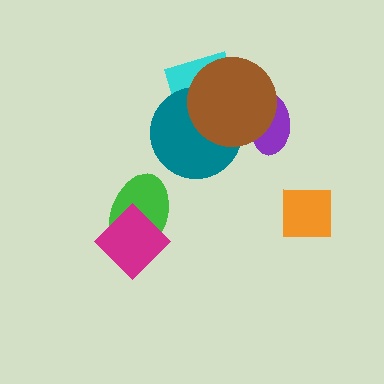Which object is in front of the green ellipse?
The magenta diamond is in front of the green ellipse.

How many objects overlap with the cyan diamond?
2 objects overlap with the cyan diamond.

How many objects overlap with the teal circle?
2 objects overlap with the teal circle.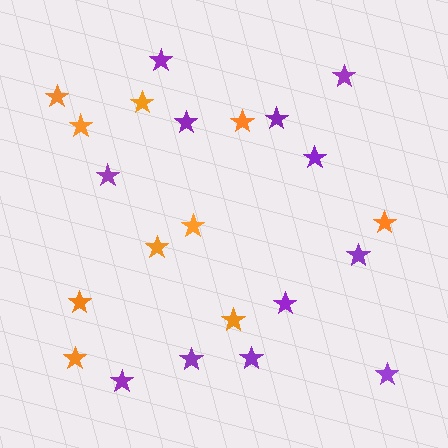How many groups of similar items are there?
There are 2 groups: one group of orange stars (10) and one group of purple stars (12).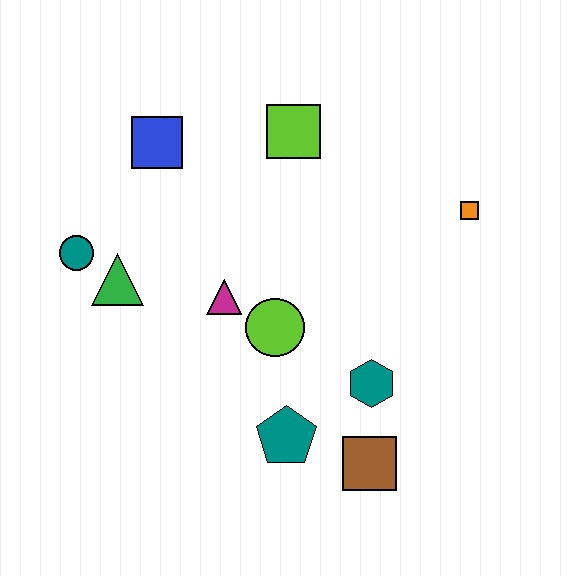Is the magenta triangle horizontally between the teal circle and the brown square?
Yes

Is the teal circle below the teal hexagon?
No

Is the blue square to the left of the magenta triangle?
Yes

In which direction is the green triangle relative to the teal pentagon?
The green triangle is to the left of the teal pentagon.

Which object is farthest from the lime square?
The brown square is farthest from the lime square.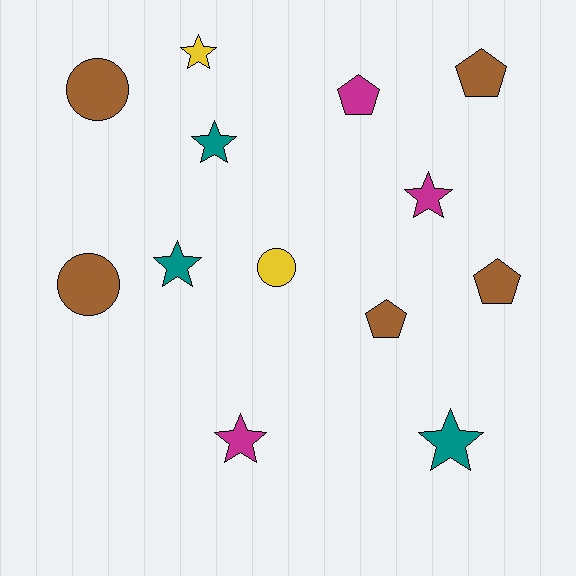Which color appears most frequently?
Brown, with 5 objects.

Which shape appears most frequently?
Star, with 6 objects.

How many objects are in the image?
There are 13 objects.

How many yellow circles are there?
There is 1 yellow circle.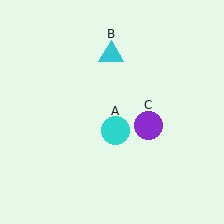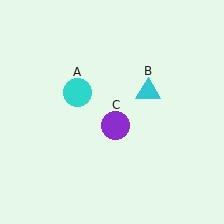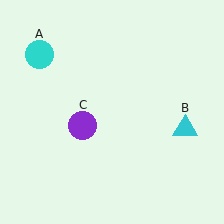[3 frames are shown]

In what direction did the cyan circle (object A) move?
The cyan circle (object A) moved up and to the left.